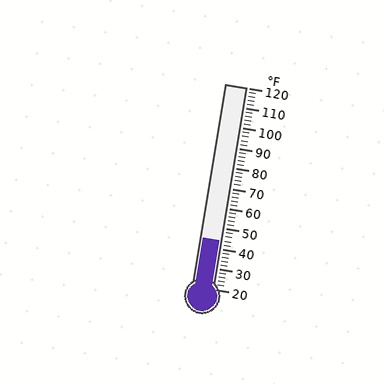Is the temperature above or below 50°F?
The temperature is below 50°F.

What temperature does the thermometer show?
The thermometer shows approximately 44°F.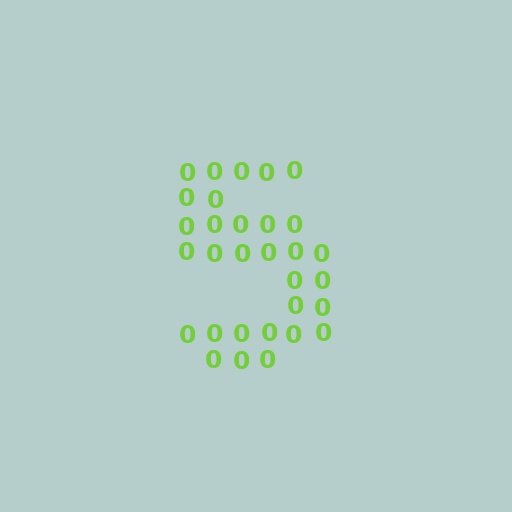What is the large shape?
The large shape is the digit 5.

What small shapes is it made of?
It is made of small digit 0's.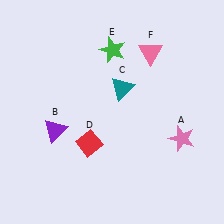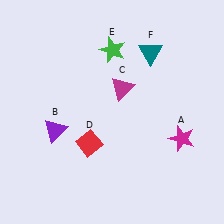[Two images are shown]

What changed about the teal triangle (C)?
In Image 1, C is teal. In Image 2, it changed to magenta.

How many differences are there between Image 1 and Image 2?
There are 3 differences between the two images.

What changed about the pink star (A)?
In Image 1, A is pink. In Image 2, it changed to magenta.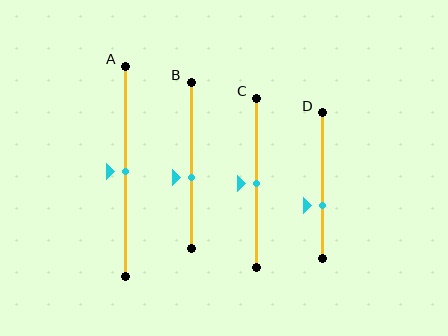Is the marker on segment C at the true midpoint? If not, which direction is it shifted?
Yes, the marker on segment C is at the true midpoint.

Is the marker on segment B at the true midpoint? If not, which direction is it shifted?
No, the marker on segment B is shifted downward by about 7% of the segment length.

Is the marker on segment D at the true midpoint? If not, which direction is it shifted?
No, the marker on segment D is shifted downward by about 14% of the segment length.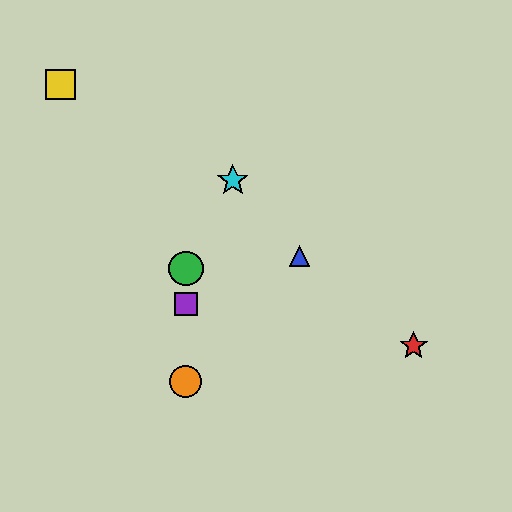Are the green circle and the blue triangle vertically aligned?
No, the green circle is at x≈186 and the blue triangle is at x≈299.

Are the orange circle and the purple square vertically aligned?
Yes, both are at x≈186.